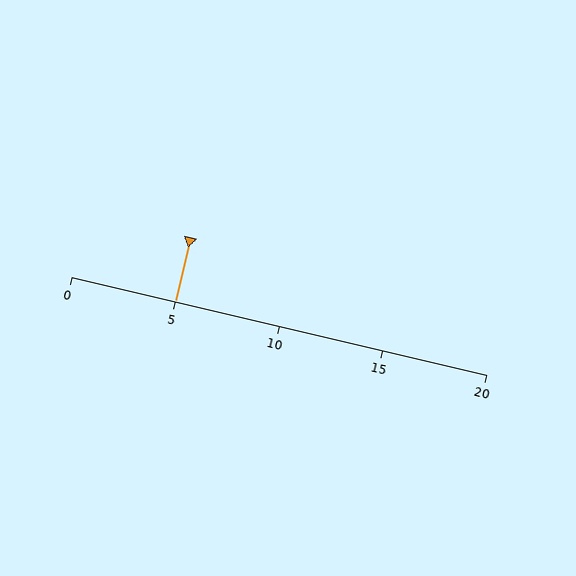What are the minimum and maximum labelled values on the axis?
The axis runs from 0 to 20.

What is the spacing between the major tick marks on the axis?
The major ticks are spaced 5 apart.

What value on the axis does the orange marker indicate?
The marker indicates approximately 5.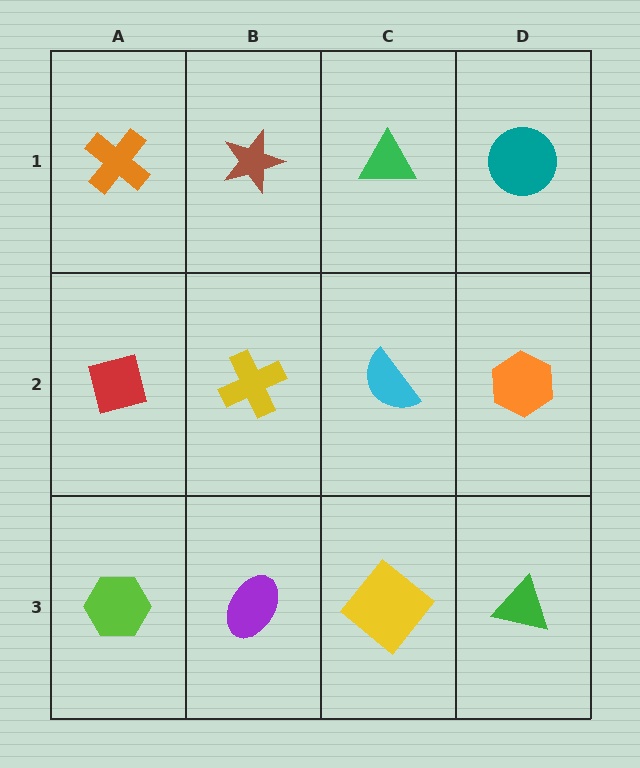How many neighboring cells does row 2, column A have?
3.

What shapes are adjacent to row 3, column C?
A cyan semicircle (row 2, column C), a purple ellipse (row 3, column B), a green triangle (row 3, column D).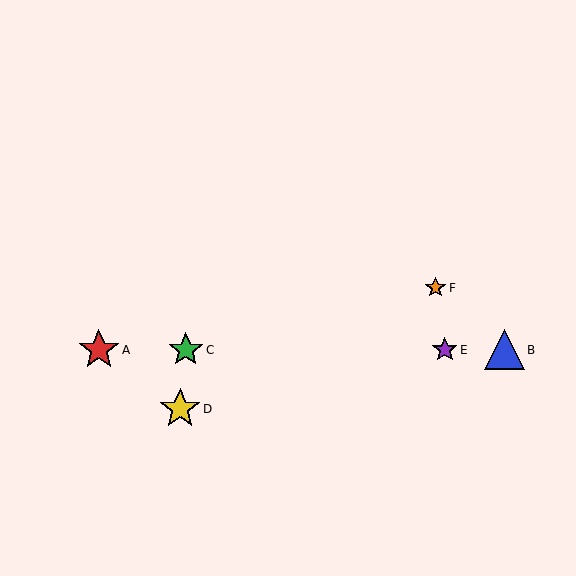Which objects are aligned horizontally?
Objects A, B, C, E are aligned horizontally.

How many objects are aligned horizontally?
4 objects (A, B, C, E) are aligned horizontally.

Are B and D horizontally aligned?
No, B is at y≈350 and D is at y≈409.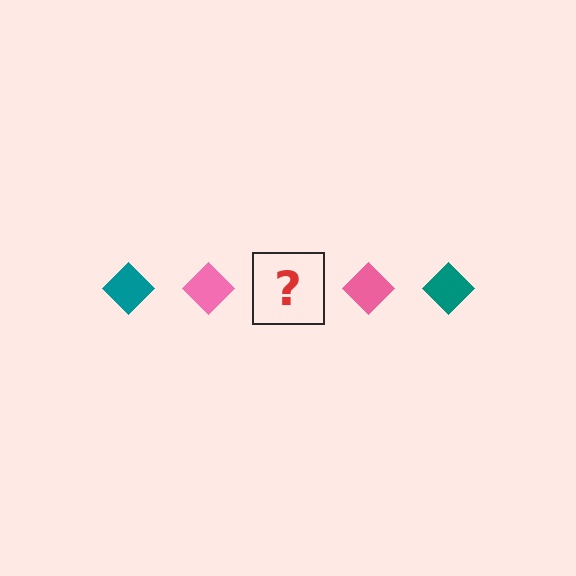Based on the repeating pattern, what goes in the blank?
The blank should be a teal diamond.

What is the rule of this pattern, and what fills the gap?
The rule is that the pattern cycles through teal, pink diamonds. The gap should be filled with a teal diamond.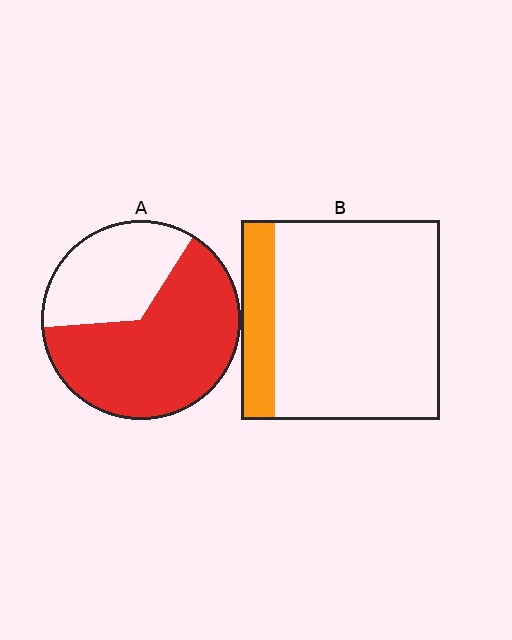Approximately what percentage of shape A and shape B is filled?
A is approximately 65% and B is approximately 15%.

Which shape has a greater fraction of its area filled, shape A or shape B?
Shape A.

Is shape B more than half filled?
No.